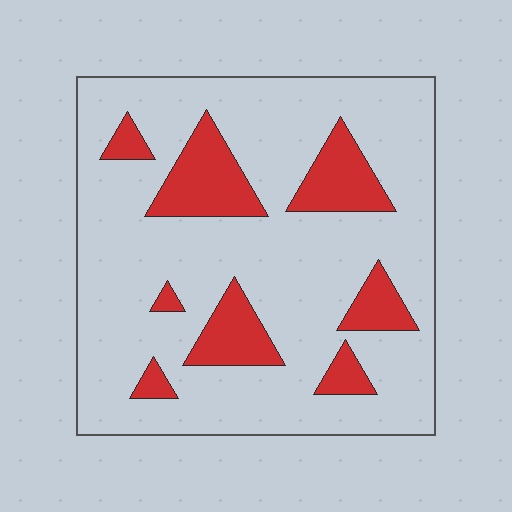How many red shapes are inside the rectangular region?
8.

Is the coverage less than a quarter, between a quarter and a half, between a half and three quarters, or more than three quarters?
Less than a quarter.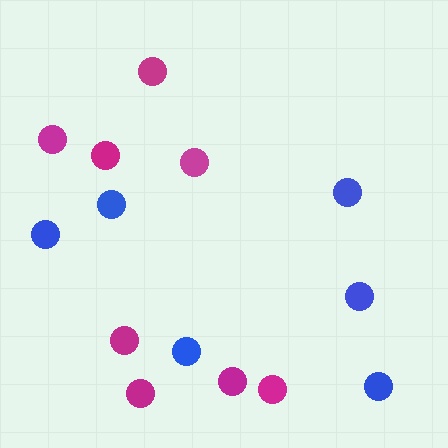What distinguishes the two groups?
There are 2 groups: one group of blue circles (6) and one group of magenta circles (8).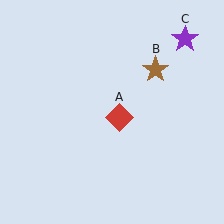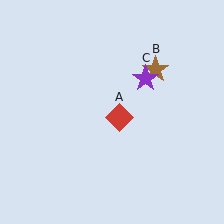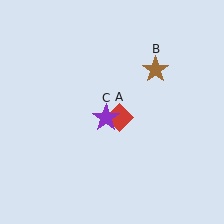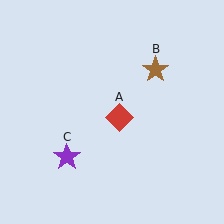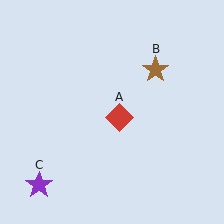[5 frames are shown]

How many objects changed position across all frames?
1 object changed position: purple star (object C).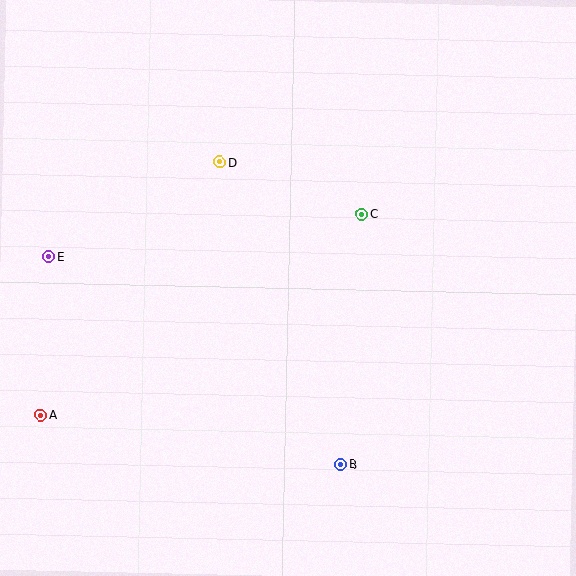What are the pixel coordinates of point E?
Point E is at (48, 257).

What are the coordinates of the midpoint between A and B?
The midpoint between A and B is at (191, 440).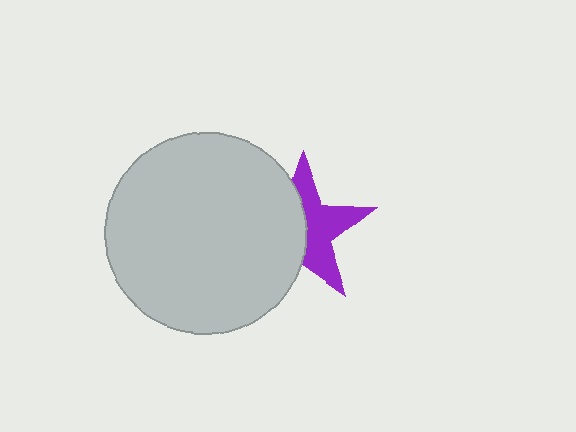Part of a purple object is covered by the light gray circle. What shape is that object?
It is a star.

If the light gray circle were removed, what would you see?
You would see the complete purple star.